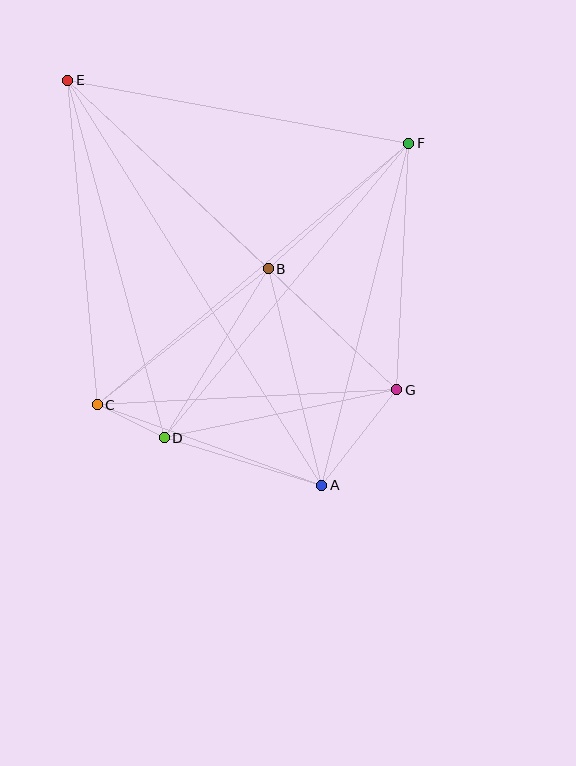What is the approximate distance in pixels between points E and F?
The distance between E and F is approximately 347 pixels.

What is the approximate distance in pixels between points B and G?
The distance between B and G is approximately 176 pixels.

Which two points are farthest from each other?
Points A and E are farthest from each other.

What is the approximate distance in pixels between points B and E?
The distance between B and E is approximately 275 pixels.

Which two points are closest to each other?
Points C and D are closest to each other.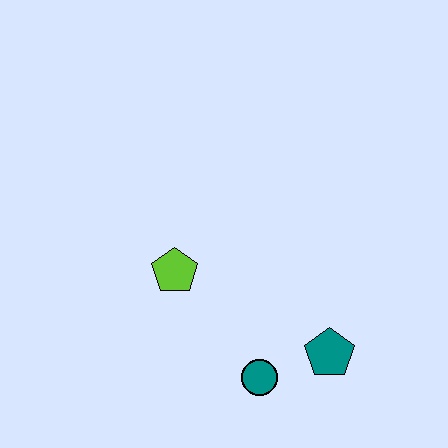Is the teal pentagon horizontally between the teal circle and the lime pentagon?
No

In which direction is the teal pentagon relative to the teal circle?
The teal pentagon is to the right of the teal circle.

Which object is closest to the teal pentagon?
The teal circle is closest to the teal pentagon.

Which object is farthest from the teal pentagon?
The lime pentagon is farthest from the teal pentagon.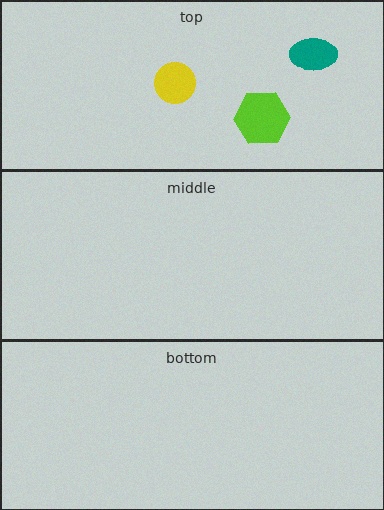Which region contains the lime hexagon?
The top region.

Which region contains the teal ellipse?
The top region.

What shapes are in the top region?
The teal ellipse, the lime hexagon, the yellow circle.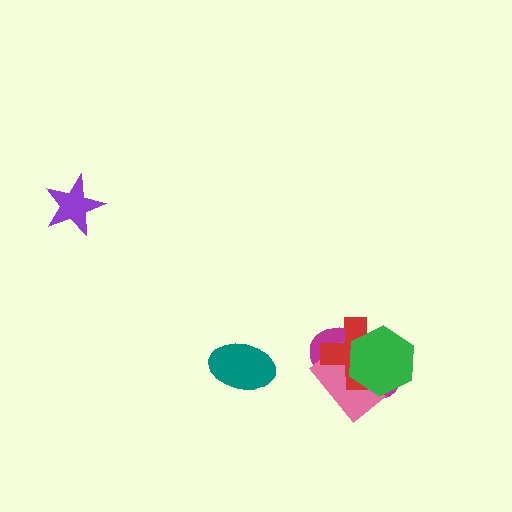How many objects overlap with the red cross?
3 objects overlap with the red cross.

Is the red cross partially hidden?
Yes, it is partially covered by another shape.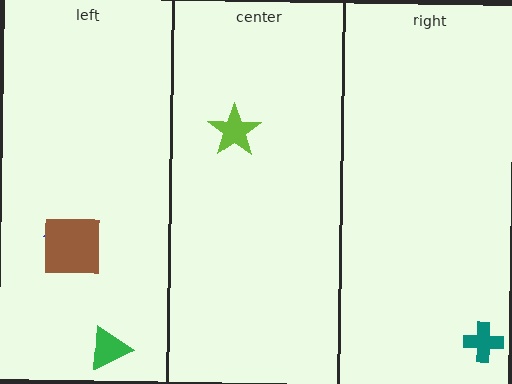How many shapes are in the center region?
1.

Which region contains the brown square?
The left region.